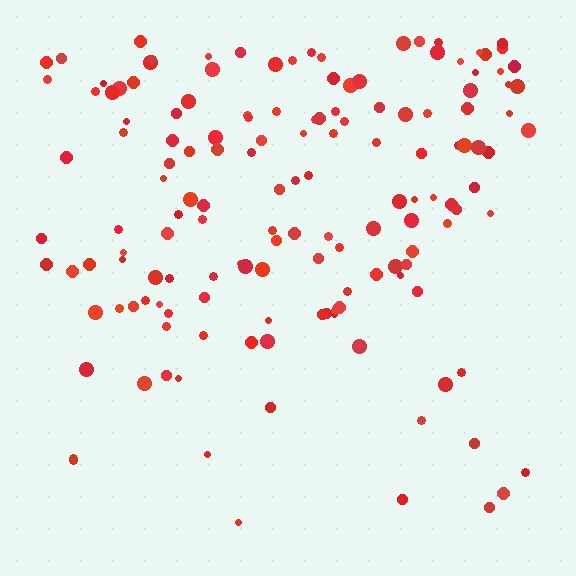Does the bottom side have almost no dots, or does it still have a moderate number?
Still a moderate number, just noticeably fewer than the top.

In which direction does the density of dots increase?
From bottom to top, with the top side densest.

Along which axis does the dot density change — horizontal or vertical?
Vertical.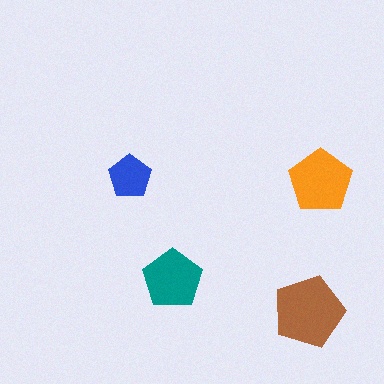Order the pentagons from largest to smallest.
the brown one, the orange one, the teal one, the blue one.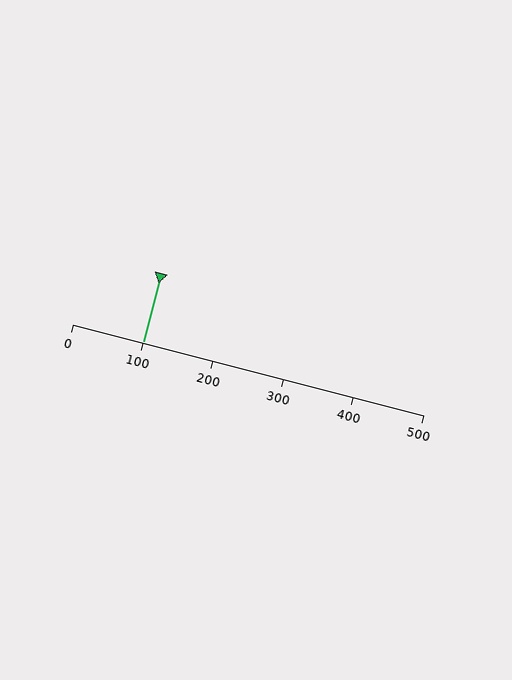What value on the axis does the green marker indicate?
The marker indicates approximately 100.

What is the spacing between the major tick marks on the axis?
The major ticks are spaced 100 apart.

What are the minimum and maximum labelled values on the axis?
The axis runs from 0 to 500.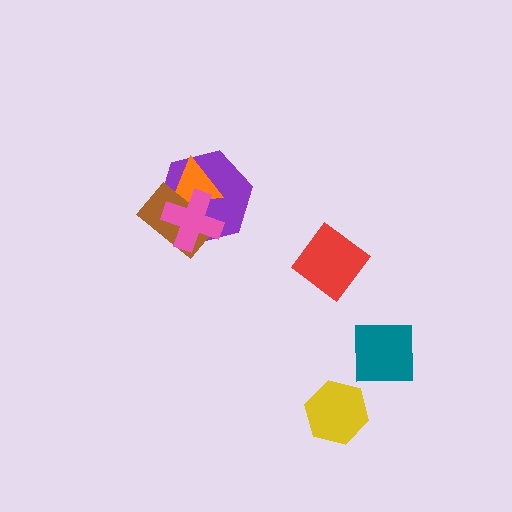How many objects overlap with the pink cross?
3 objects overlap with the pink cross.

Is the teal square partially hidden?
No, no other shape covers it.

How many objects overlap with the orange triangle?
3 objects overlap with the orange triangle.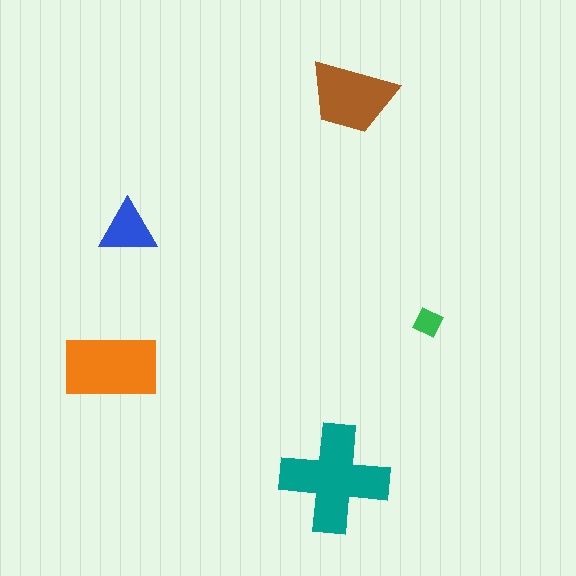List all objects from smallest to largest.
The green diamond, the blue triangle, the brown trapezoid, the orange rectangle, the teal cross.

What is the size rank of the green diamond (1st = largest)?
5th.